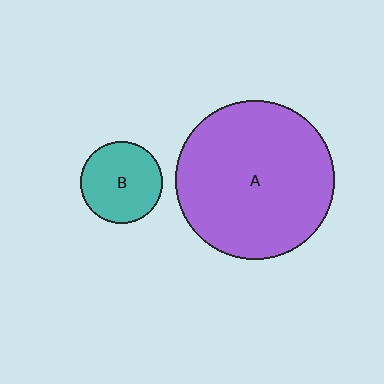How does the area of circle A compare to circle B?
Approximately 3.7 times.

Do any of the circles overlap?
No, none of the circles overlap.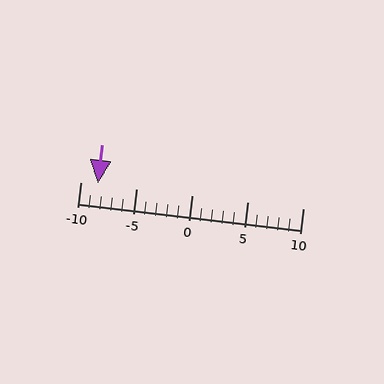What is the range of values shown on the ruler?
The ruler shows values from -10 to 10.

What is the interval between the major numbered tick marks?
The major tick marks are spaced 5 units apart.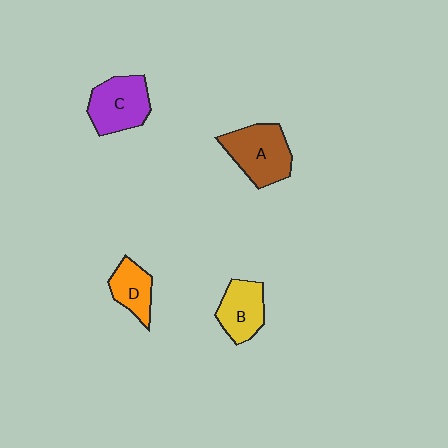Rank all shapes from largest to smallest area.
From largest to smallest: A (brown), C (purple), B (yellow), D (orange).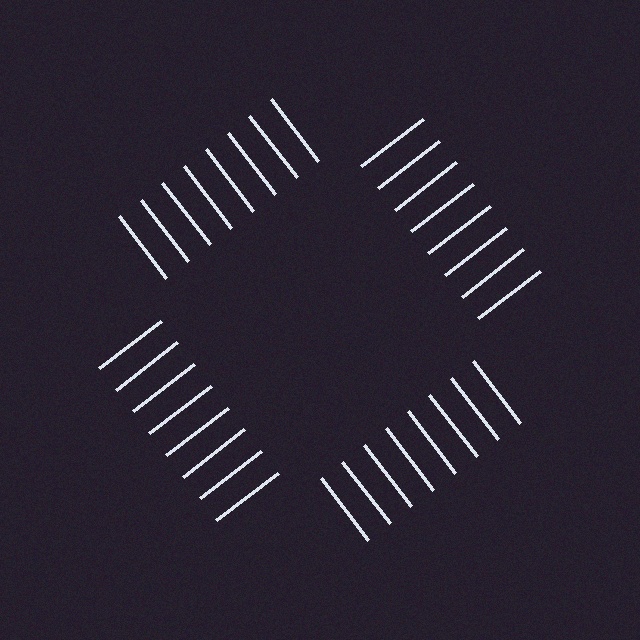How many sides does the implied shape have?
4 sides — the line-ends trace a square.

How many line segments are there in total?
32 — 8 along each of the 4 edges.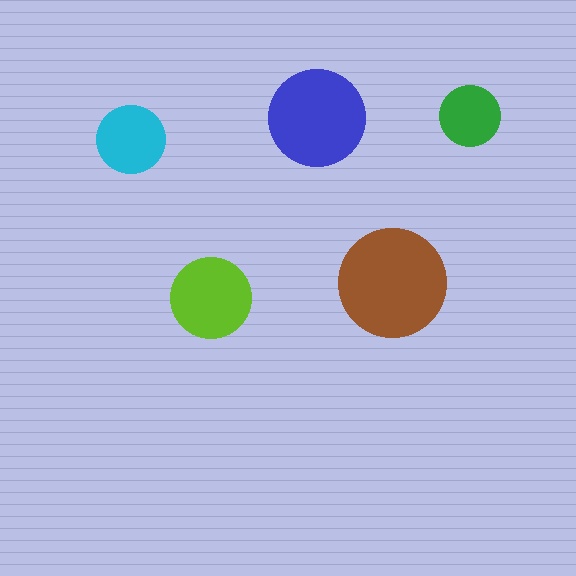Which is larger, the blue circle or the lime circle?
The blue one.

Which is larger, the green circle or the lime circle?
The lime one.